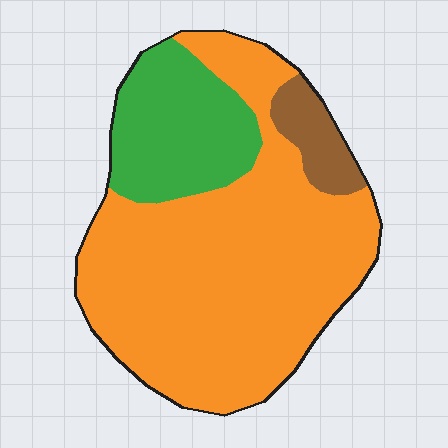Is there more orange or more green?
Orange.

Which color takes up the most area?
Orange, at roughly 70%.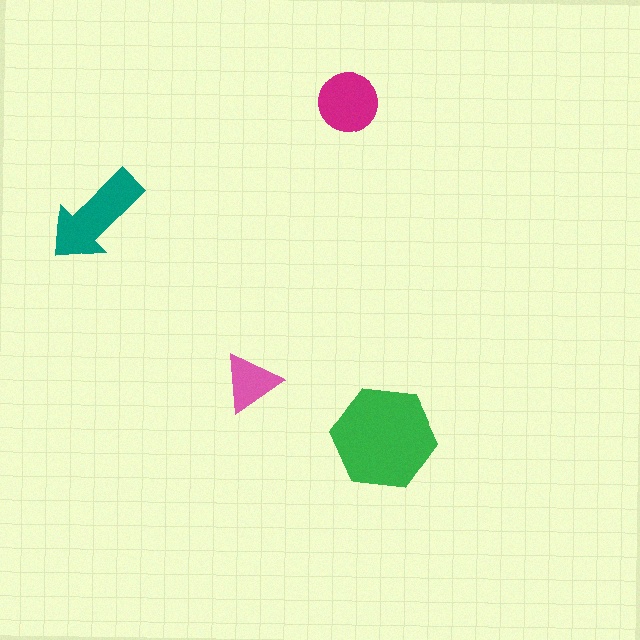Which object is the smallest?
The pink triangle.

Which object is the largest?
The green hexagon.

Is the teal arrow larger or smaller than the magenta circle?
Larger.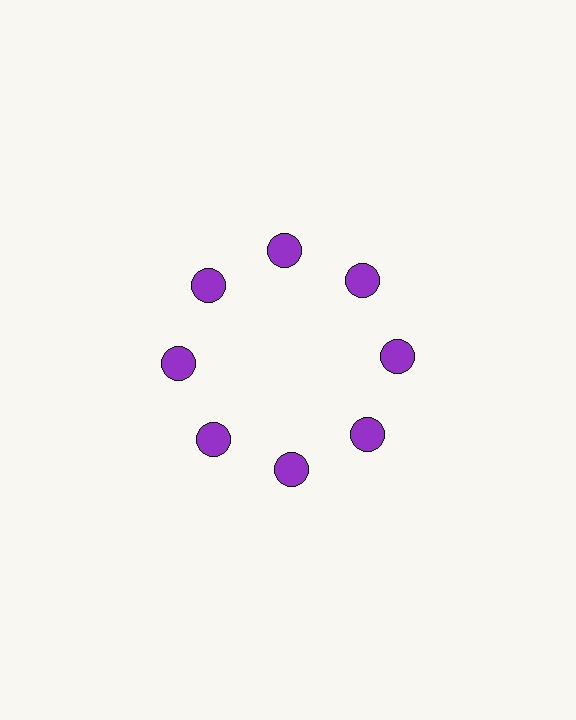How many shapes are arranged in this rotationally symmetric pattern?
There are 8 shapes, arranged in 8 groups of 1.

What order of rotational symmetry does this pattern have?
This pattern has 8-fold rotational symmetry.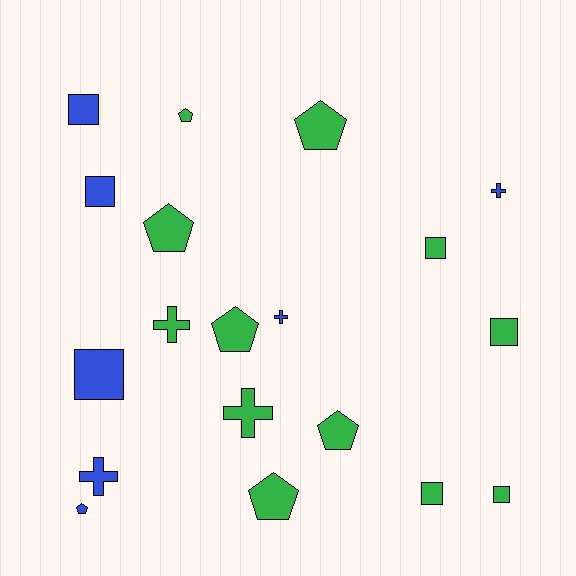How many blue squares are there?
There are 3 blue squares.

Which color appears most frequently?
Green, with 12 objects.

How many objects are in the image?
There are 19 objects.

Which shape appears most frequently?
Square, with 7 objects.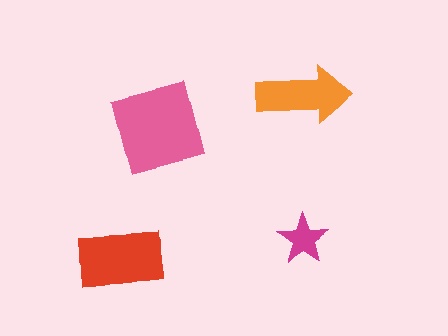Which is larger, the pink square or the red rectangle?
The pink square.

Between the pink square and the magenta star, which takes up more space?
The pink square.